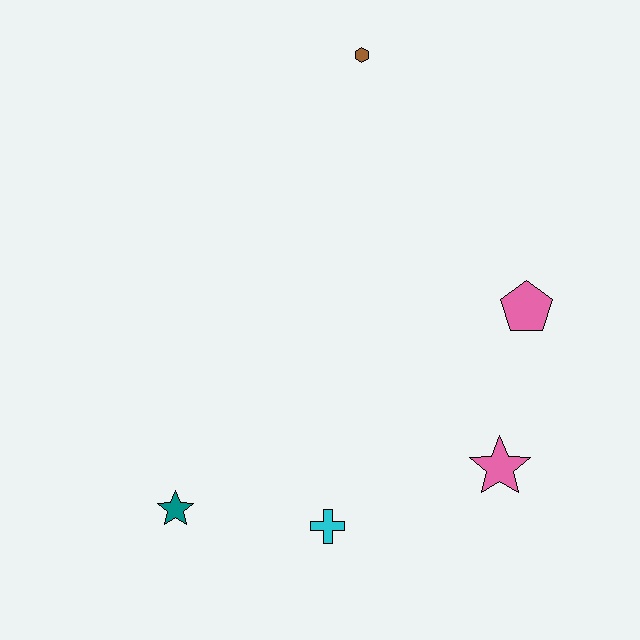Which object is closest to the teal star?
The cyan cross is closest to the teal star.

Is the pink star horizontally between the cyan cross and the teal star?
No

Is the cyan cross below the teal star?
Yes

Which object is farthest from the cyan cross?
The brown hexagon is farthest from the cyan cross.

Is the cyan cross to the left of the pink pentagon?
Yes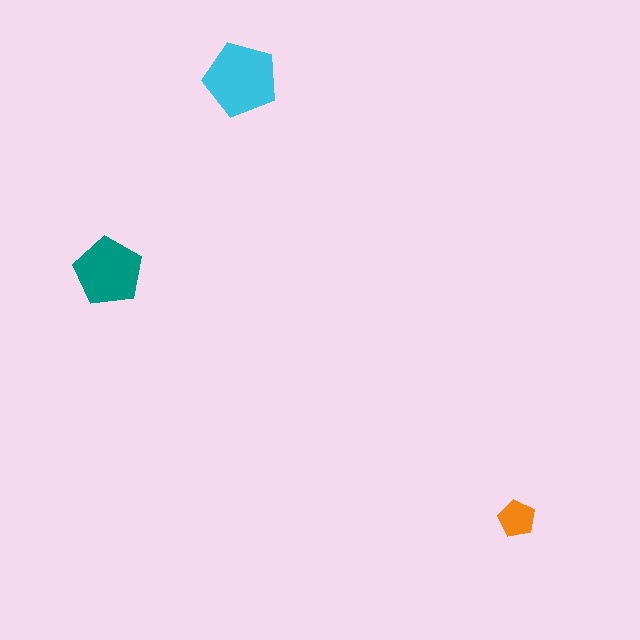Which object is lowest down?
The orange pentagon is bottommost.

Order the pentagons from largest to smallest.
the cyan one, the teal one, the orange one.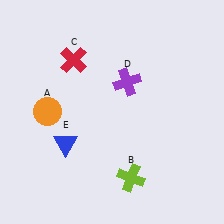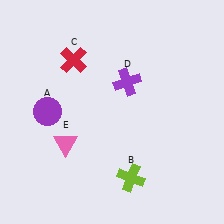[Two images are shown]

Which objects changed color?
A changed from orange to purple. E changed from blue to pink.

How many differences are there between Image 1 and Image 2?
There are 2 differences between the two images.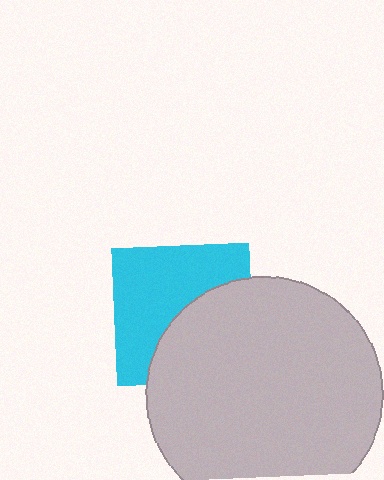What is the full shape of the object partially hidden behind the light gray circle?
The partially hidden object is a cyan square.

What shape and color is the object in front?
The object in front is a light gray circle.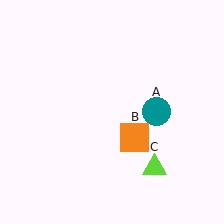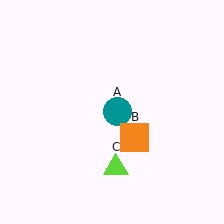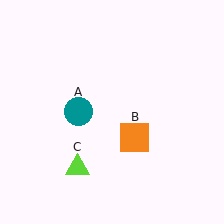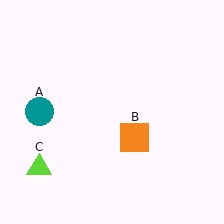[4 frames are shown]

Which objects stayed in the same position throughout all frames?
Orange square (object B) remained stationary.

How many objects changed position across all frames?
2 objects changed position: teal circle (object A), lime triangle (object C).